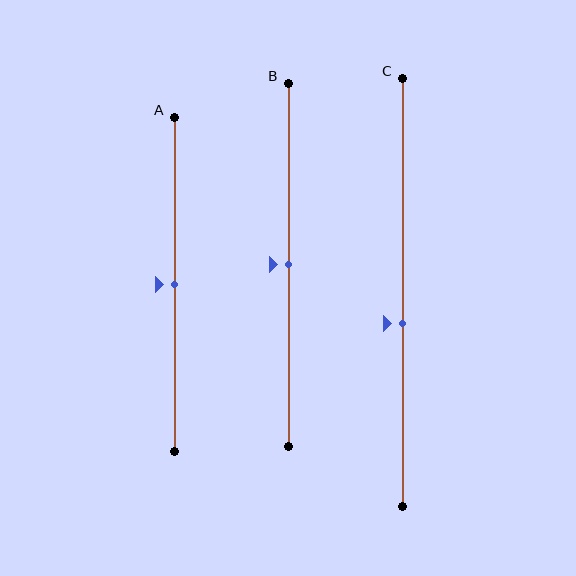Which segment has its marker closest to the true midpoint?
Segment A has its marker closest to the true midpoint.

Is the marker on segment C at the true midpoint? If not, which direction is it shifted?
No, the marker on segment C is shifted downward by about 7% of the segment length.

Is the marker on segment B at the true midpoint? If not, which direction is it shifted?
Yes, the marker on segment B is at the true midpoint.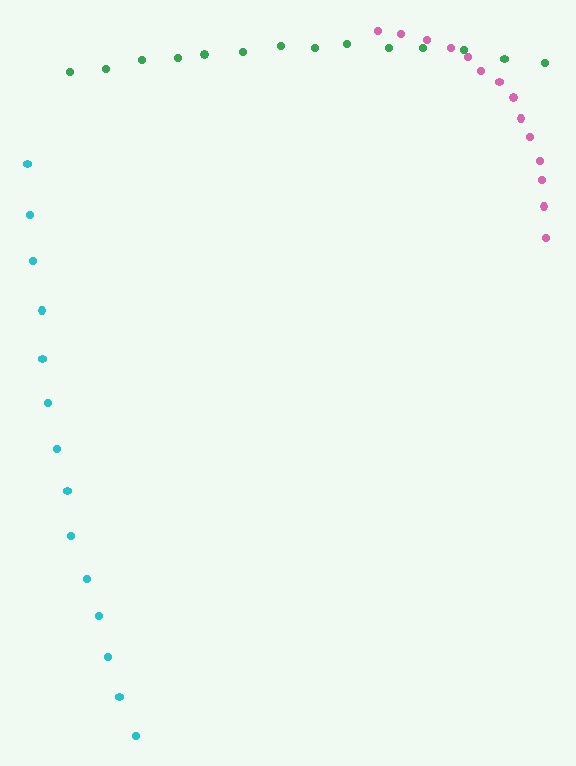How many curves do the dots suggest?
There are 3 distinct paths.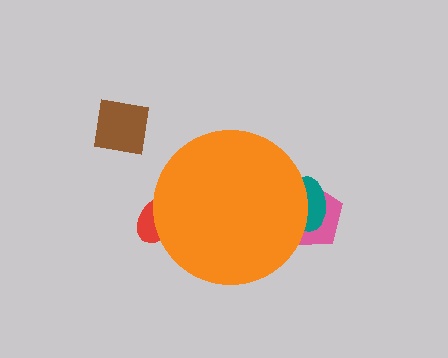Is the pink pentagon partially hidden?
Yes, the pink pentagon is partially hidden behind the orange circle.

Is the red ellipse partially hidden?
Yes, the red ellipse is partially hidden behind the orange circle.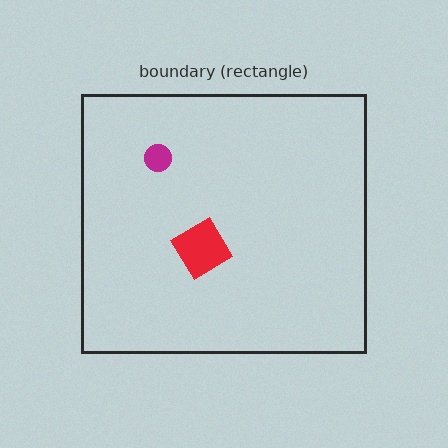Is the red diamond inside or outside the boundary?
Inside.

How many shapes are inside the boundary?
2 inside, 0 outside.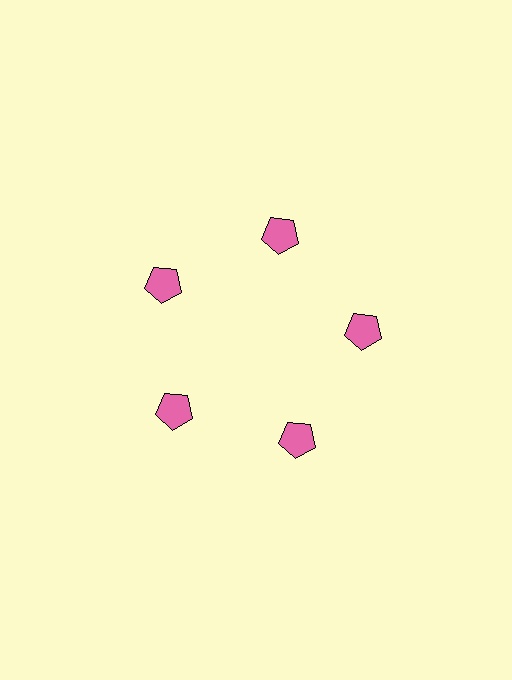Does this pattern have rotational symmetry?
Yes, this pattern has 5-fold rotational symmetry. It looks the same after rotating 72 degrees around the center.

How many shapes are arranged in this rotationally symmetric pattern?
There are 5 shapes, arranged in 5 groups of 1.